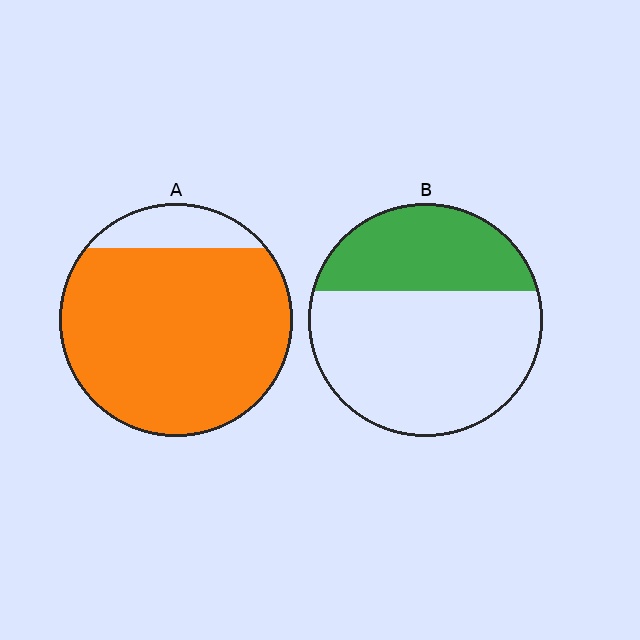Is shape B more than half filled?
No.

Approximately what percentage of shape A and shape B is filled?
A is approximately 85% and B is approximately 35%.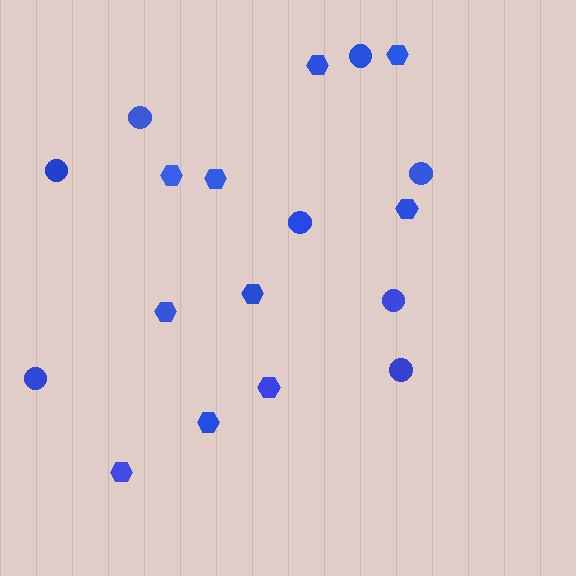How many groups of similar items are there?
There are 2 groups: one group of hexagons (10) and one group of circles (8).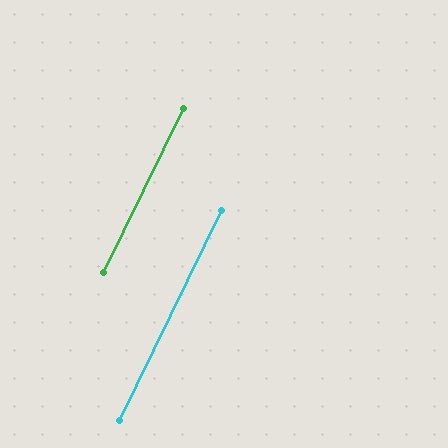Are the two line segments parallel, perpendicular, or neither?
Parallel — their directions differ by only 0.2°.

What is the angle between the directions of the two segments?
Approximately 0 degrees.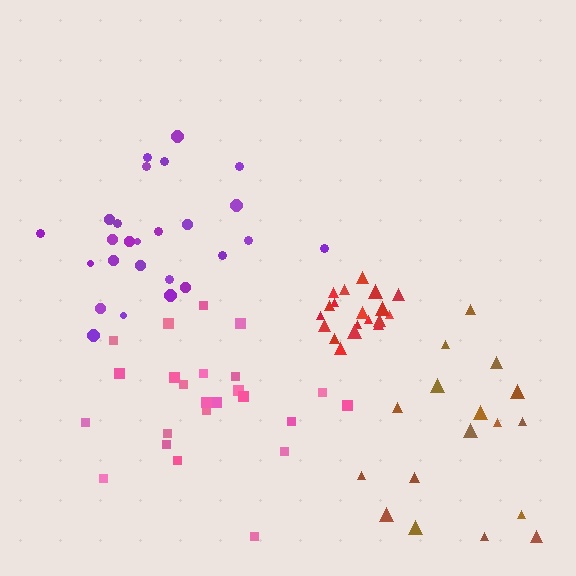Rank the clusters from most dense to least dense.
red, purple, pink, brown.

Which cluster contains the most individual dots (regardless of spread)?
Purple (26).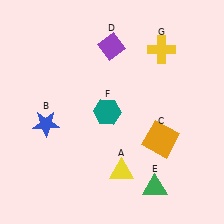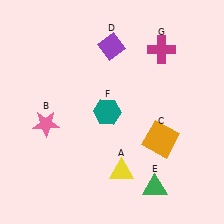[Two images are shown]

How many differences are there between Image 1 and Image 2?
There are 2 differences between the two images.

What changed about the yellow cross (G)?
In Image 1, G is yellow. In Image 2, it changed to magenta.